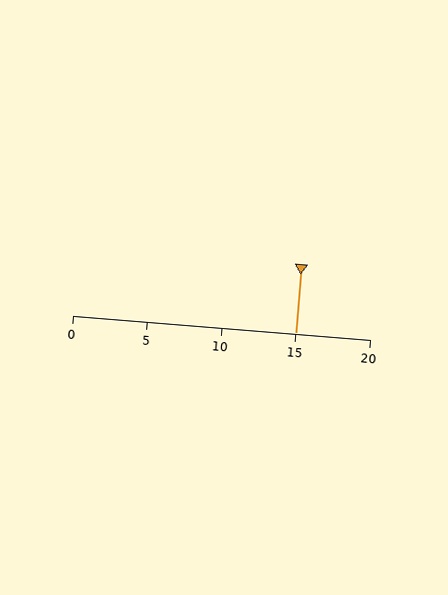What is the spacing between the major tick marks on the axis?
The major ticks are spaced 5 apart.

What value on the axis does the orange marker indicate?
The marker indicates approximately 15.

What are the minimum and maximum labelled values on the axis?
The axis runs from 0 to 20.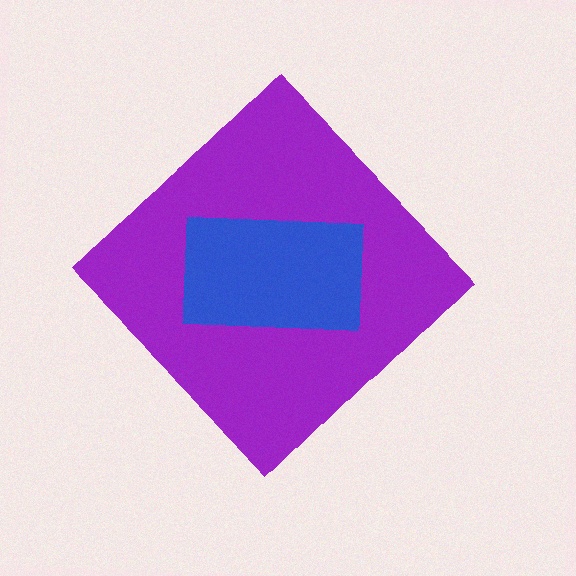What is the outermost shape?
The purple diamond.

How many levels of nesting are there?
2.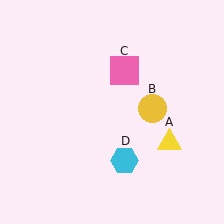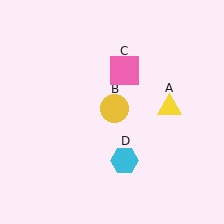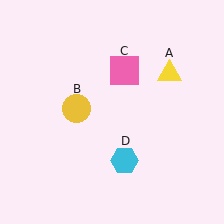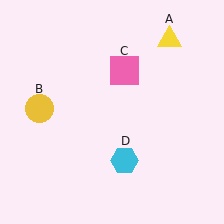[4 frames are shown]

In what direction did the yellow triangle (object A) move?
The yellow triangle (object A) moved up.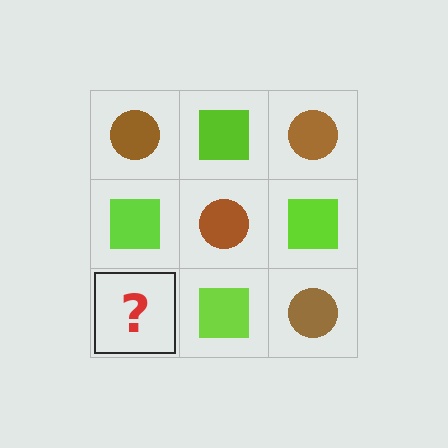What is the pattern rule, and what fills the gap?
The rule is that it alternates brown circle and lime square in a checkerboard pattern. The gap should be filled with a brown circle.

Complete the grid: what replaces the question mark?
The question mark should be replaced with a brown circle.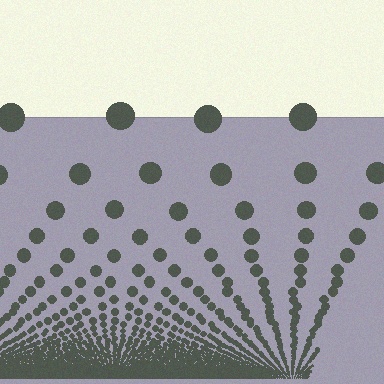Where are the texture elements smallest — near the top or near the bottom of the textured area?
Near the bottom.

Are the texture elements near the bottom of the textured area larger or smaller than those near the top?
Smaller. The gradient is inverted — elements near the bottom are smaller and denser.